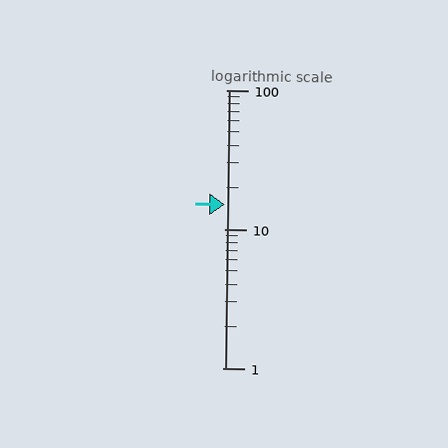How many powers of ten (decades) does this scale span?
The scale spans 2 decades, from 1 to 100.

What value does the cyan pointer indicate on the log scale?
The pointer indicates approximately 15.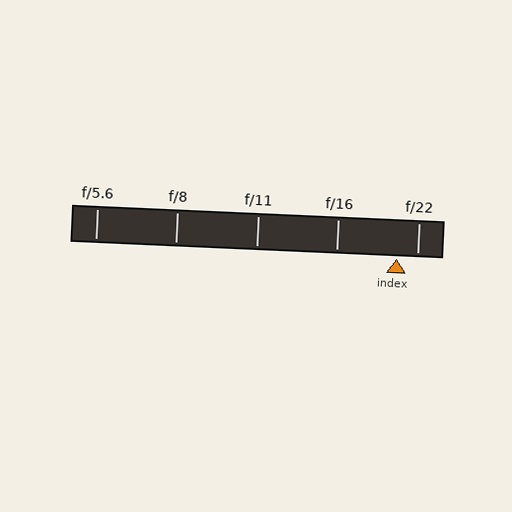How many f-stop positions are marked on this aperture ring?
There are 5 f-stop positions marked.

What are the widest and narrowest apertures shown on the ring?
The widest aperture shown is f/5.6 and the narrowest is f/22.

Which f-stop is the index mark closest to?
The index mark is closest to f/22.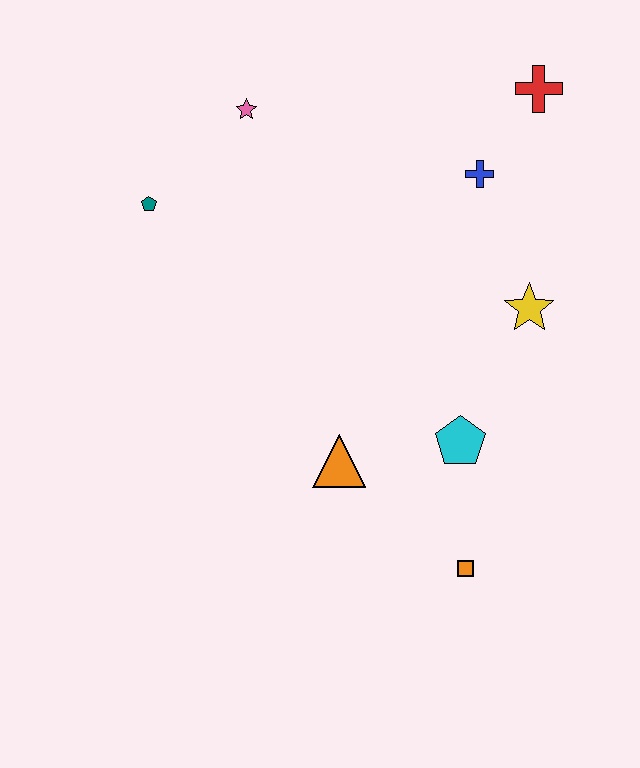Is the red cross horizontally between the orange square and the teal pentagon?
No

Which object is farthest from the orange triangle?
The red cross is farthest from the orange triangle.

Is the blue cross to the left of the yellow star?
Yes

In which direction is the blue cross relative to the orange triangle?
The blue cross is above the orange triangle.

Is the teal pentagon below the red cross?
Yes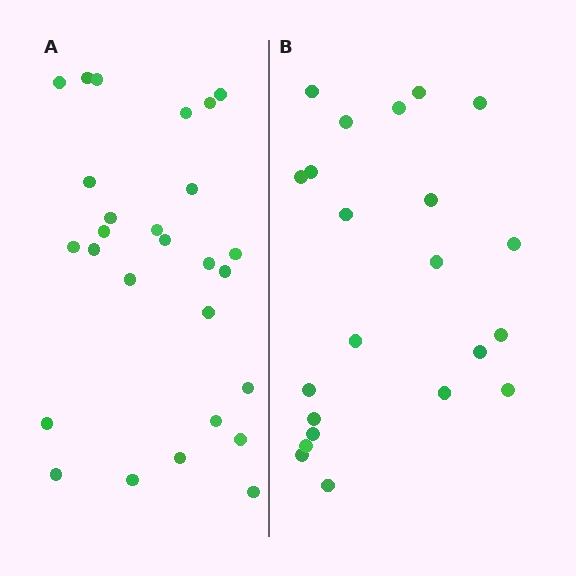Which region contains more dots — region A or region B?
Region A (the left region) has more dots.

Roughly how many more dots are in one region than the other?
Region A has about 5 more dots than region B.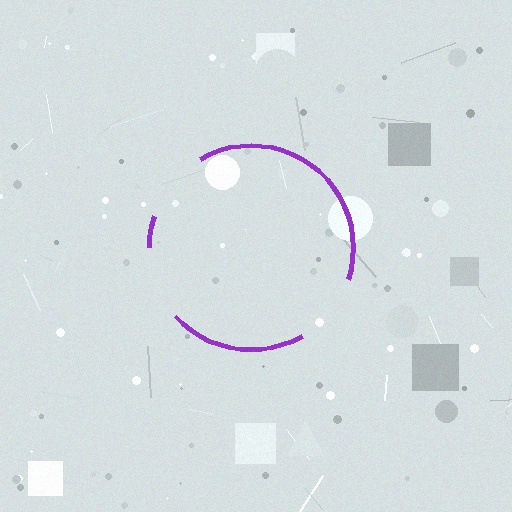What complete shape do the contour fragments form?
The contour fragments form a circle.